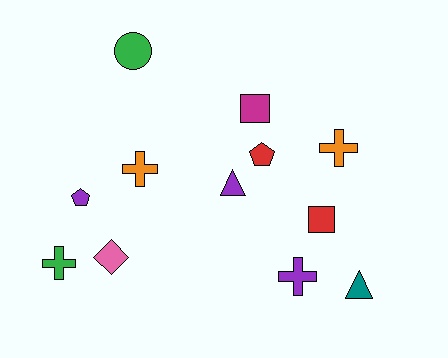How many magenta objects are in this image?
There is 1 magenta object.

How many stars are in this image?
There are no stars.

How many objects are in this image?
There are 12 objects.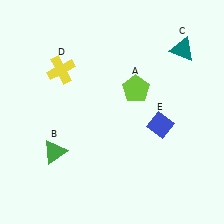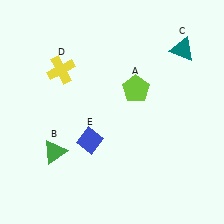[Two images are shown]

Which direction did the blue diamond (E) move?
The blue diamond (E) moved left.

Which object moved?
The blue diamond (E) moved left.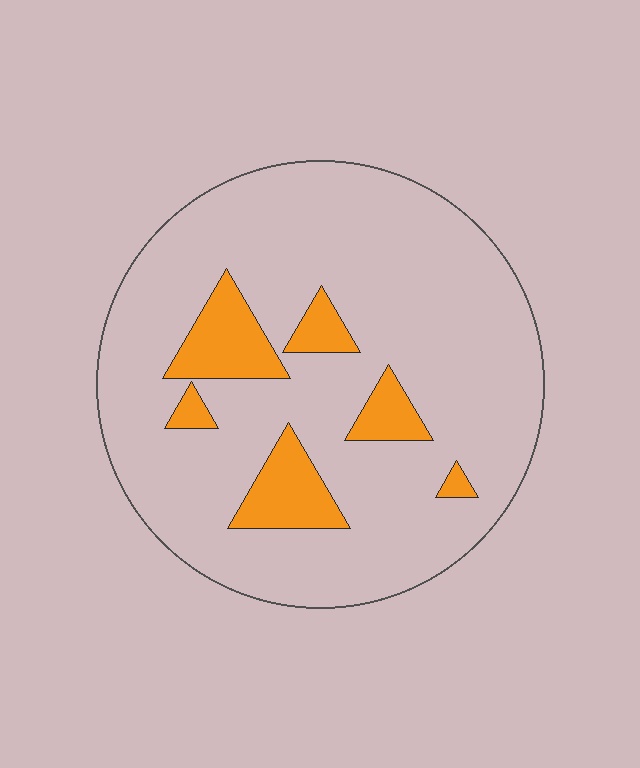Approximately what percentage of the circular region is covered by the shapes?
Approximately 15%.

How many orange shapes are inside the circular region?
6.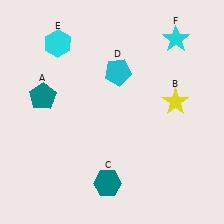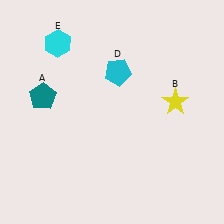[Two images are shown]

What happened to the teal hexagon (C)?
The teal hexagon (C) was removed in Image 2. It was in the bottom-left area of Image 1.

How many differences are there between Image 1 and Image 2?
There are 2 differences between the two images.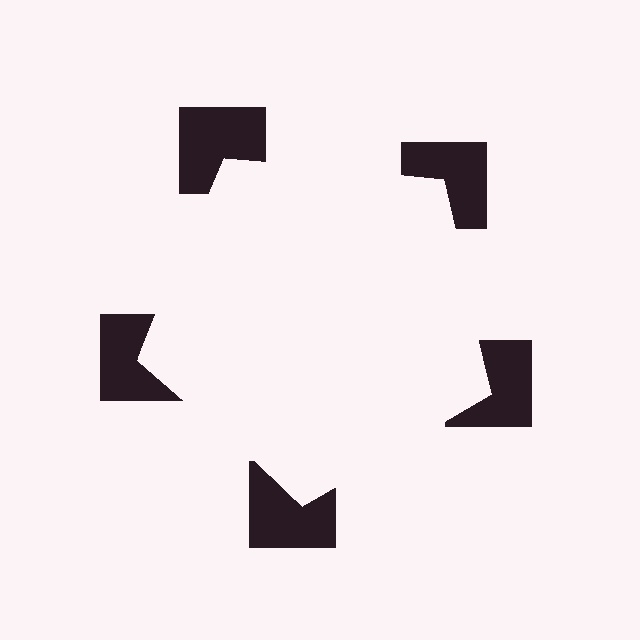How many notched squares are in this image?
There are 5 — one at each vertex of the illusory pentagon.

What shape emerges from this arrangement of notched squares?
An illusory pentagon — its edges are inferred from the aligned wedge cuts in the notched squares, not physically drawn.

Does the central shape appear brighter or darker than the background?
It typically appears slightly brighter than the background, even though no actual brightness change is drawn.